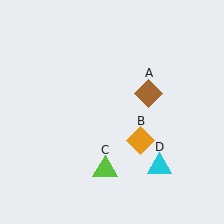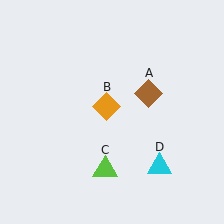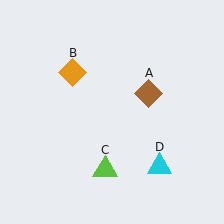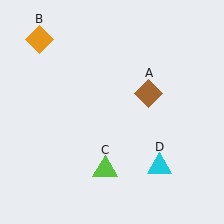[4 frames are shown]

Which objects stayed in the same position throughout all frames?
Brown diamond (object A) and lime triangle (object C) and cyan triangle (object D) remained stationary.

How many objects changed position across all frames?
1 object changed position: orange diamond (object B).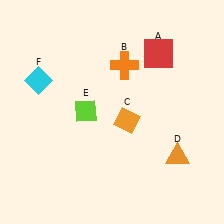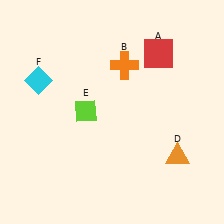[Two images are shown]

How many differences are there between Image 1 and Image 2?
There is 1 difference between the two images.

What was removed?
The orange diamond (C) was removed in Image 2.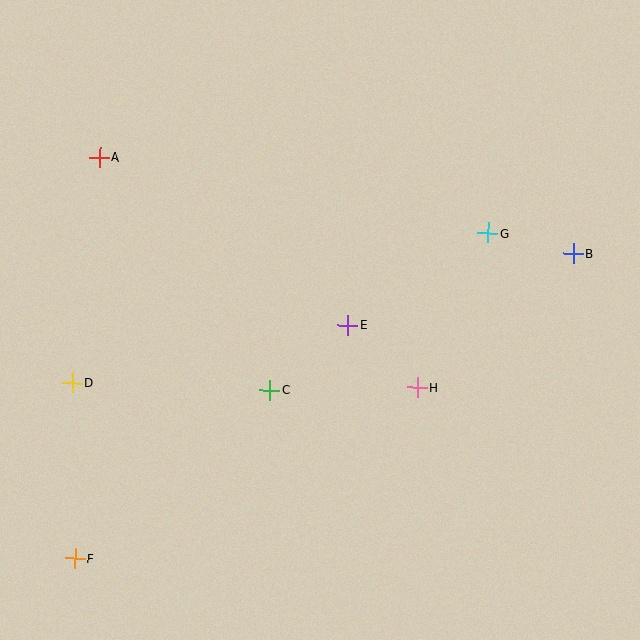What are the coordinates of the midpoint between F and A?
The midpoint between F and A is at (87, 358).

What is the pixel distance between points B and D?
The distance between B and D is 517 pixels.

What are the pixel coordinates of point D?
Point D is at (73, 383).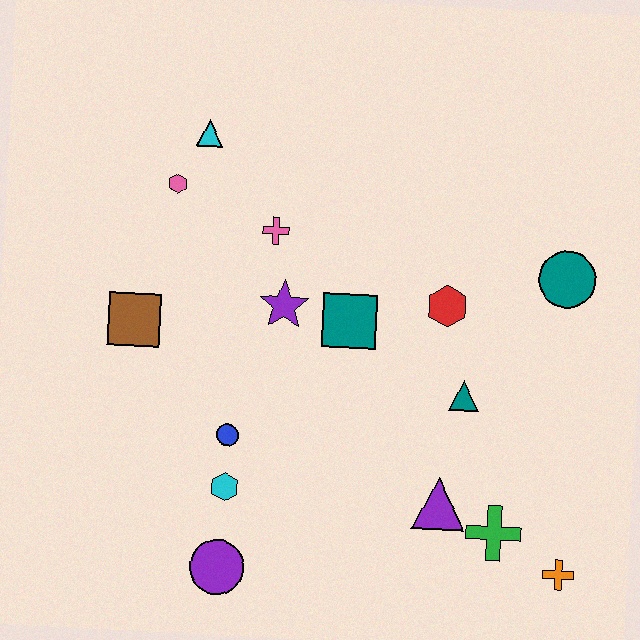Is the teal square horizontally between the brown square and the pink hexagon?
No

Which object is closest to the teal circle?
The red hexagon is closest to the teal circle.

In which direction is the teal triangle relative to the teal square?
The teal triangle is to the right of the teal square.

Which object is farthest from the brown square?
The orange cross is farthest from the brown square.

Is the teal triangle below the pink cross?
Yes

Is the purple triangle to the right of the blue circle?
Yes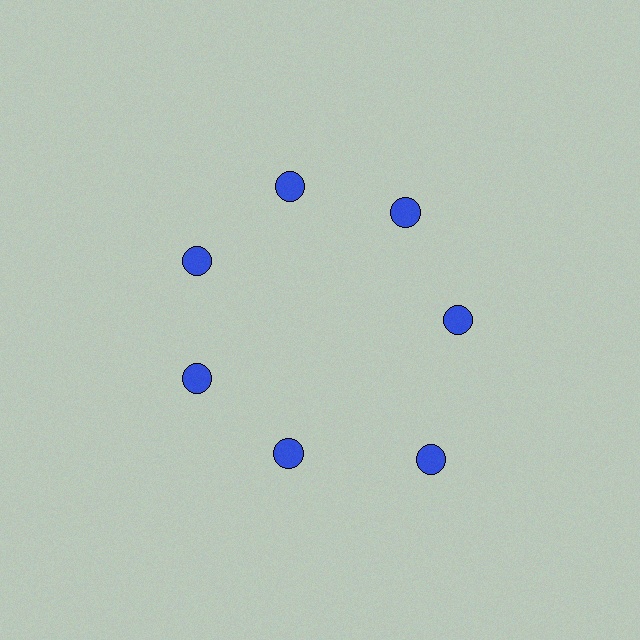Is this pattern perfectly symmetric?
No. The 7 blue circles are arranged in a ring, but one element near the 5 o'clock position is pushed outward from the center, breaking the 7-fold rotational symmetry.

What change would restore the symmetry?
The symmetry would be restored by moving it inward, back onto the ring so that all 7 circles sit at equal angles and equal distance from the center.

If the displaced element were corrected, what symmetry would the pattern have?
It would have 7-fold rotational symmetry — the pattern would map onto itself every 51 degrees.